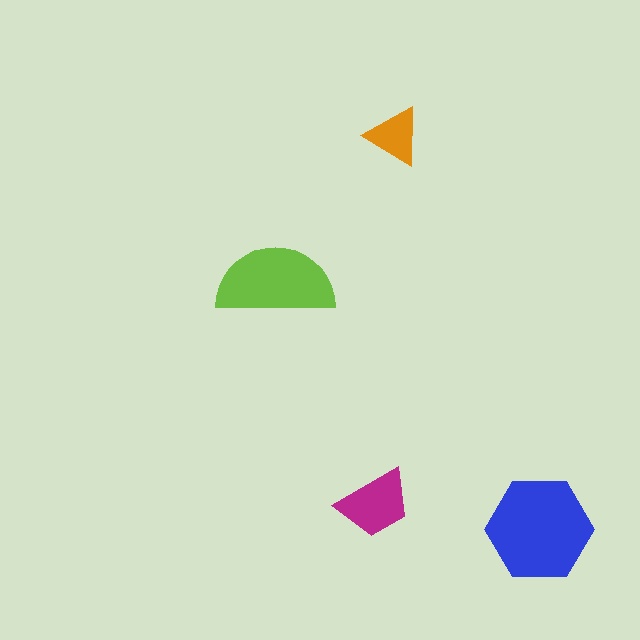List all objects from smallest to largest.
The orange triangle, the magenta trapezoid, the lime semicircle, the blue hexagon.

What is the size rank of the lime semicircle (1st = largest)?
2nd.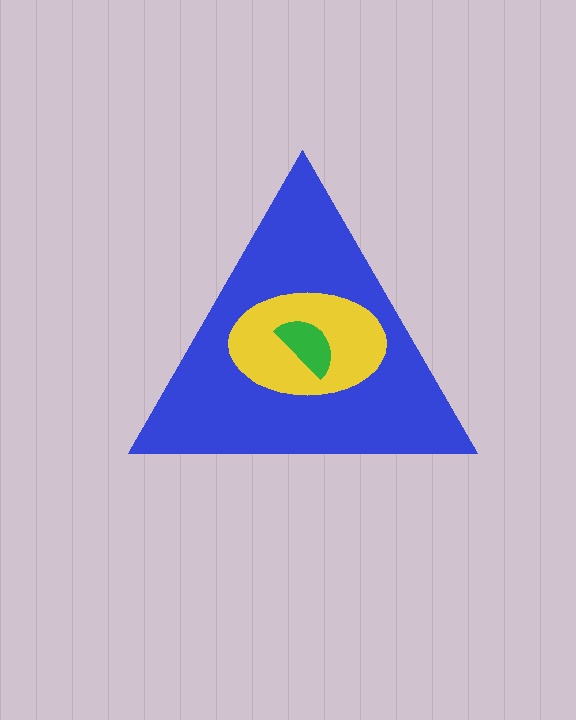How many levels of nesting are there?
3.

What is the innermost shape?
The green semicircle.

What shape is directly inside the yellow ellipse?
The green semicircle.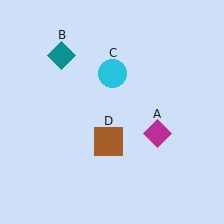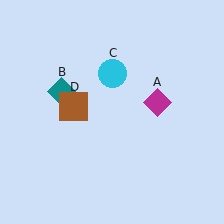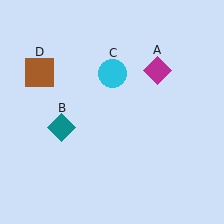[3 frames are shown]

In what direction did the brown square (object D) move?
The brown square (object D) moved up and to the left.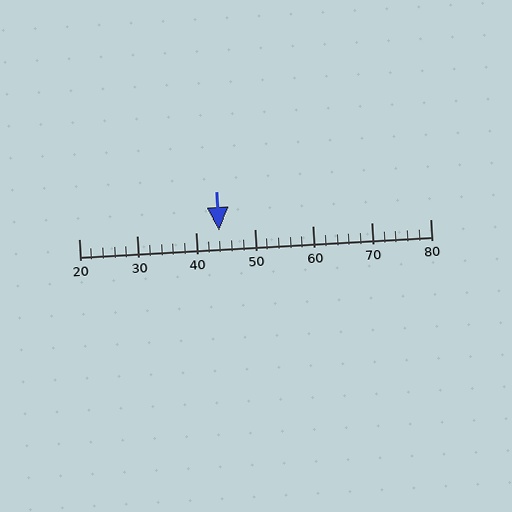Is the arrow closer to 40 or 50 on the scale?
The arrow is closer to 40.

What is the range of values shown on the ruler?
The ruler shows values from 20 to 80.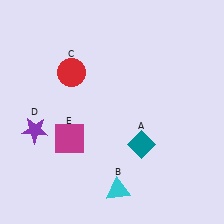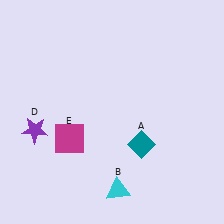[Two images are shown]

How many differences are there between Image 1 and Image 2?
There is 1 difference between the two images.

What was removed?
The red circle (C) was removed in Image 2.